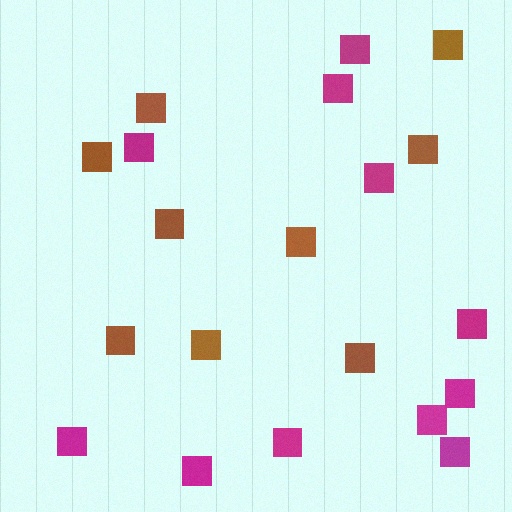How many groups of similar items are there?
There are 2 groups: one group of brown squares (9) and one group of magenta squares (11).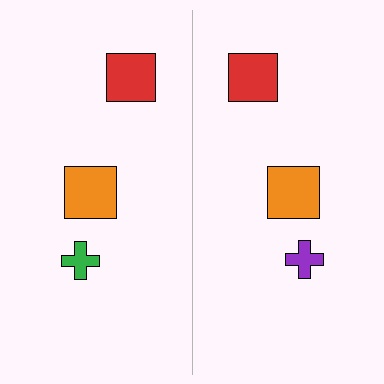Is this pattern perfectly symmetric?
No, the pattern is not perfectly symmetric. The purple cross on the right side breaks the symmetry — its mirror counterpart is green.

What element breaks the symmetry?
The purple cross on the right side breaks the symmetry — its mirror counterpart is green.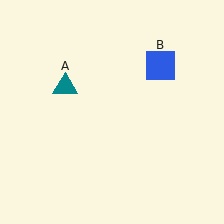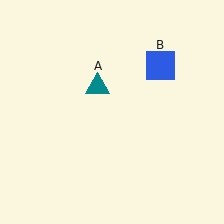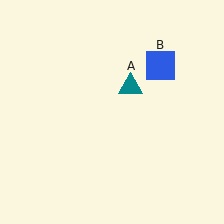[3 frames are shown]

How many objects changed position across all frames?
1 object changed position: teal triangle (object A).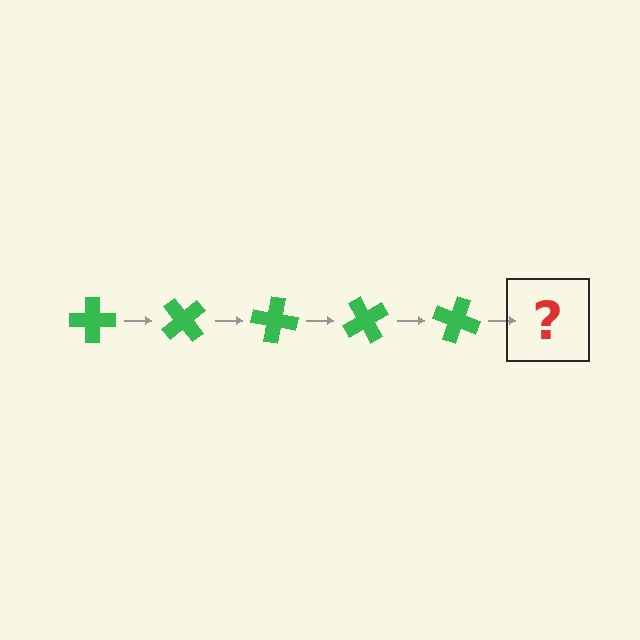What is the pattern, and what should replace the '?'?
The pattern is that the cross rotates 50 degrees each step. The '?' should be a green cross rotated 250 degrees.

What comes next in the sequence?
The next element should be a green cross rotated 250 degrees.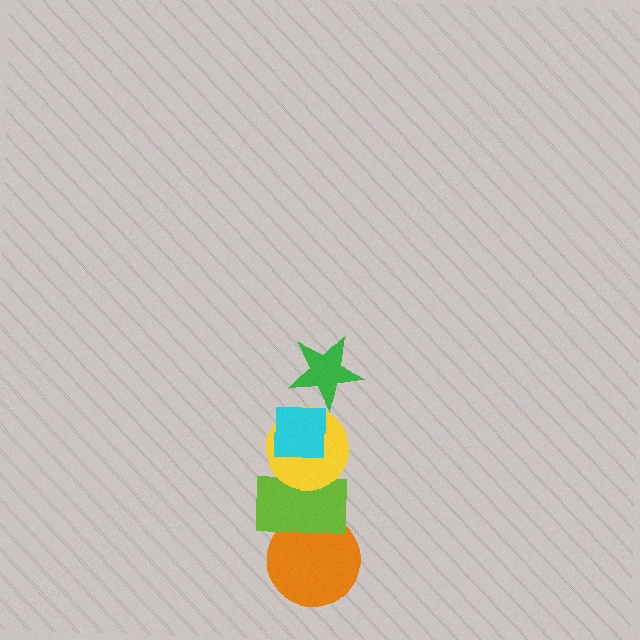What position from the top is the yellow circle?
The yellow circle is 3rd from the top.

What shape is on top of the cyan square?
The green star is on top of the cyan square.